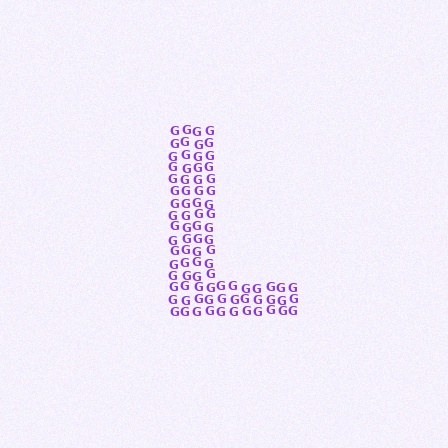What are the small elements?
The small elements are letter G's.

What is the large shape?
The large shape is the letter L.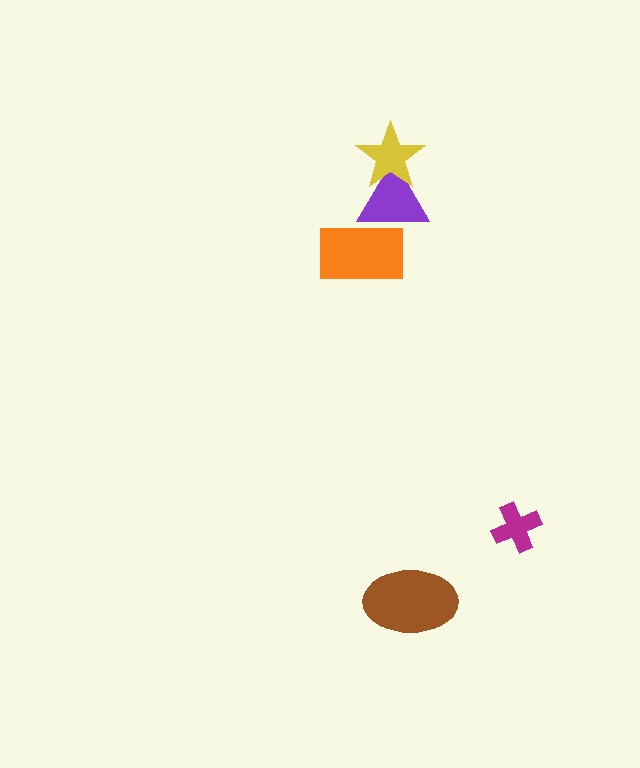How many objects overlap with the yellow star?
1 object overlaps with the yellow star.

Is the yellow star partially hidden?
No, no other shape covers it.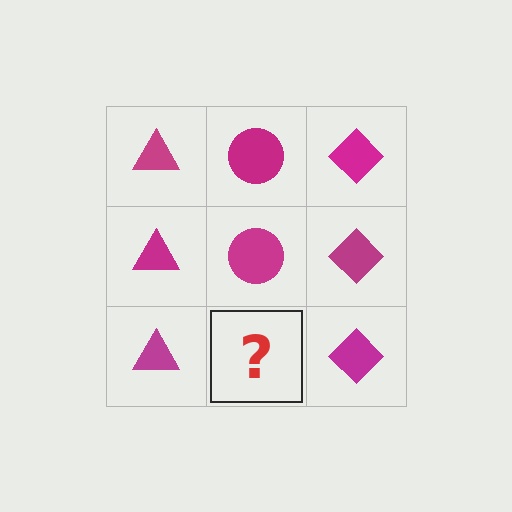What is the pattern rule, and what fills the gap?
The rule is that each column has a consistent shape. The gap should be filled with a magenta circle.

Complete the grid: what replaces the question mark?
The question mark should be replaced with a magenta circle.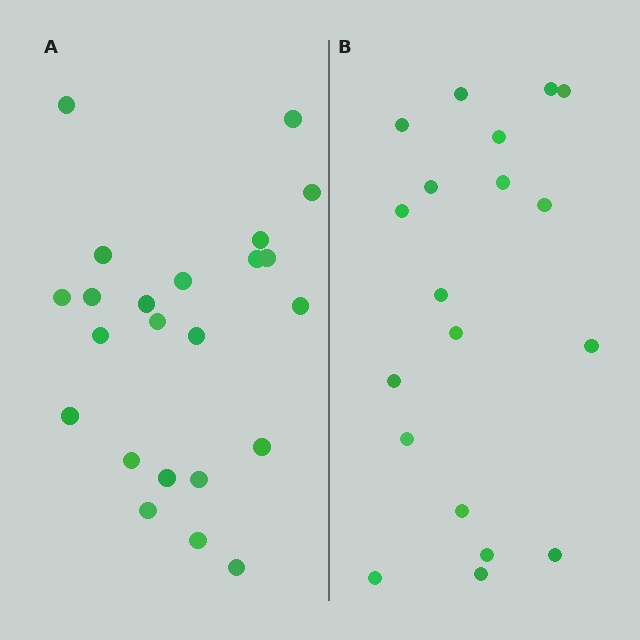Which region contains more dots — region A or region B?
Region A (the left region) has more dots.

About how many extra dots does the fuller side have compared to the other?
Region A has about 4 more dots than region B.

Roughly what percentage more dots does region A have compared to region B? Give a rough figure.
About 20% more.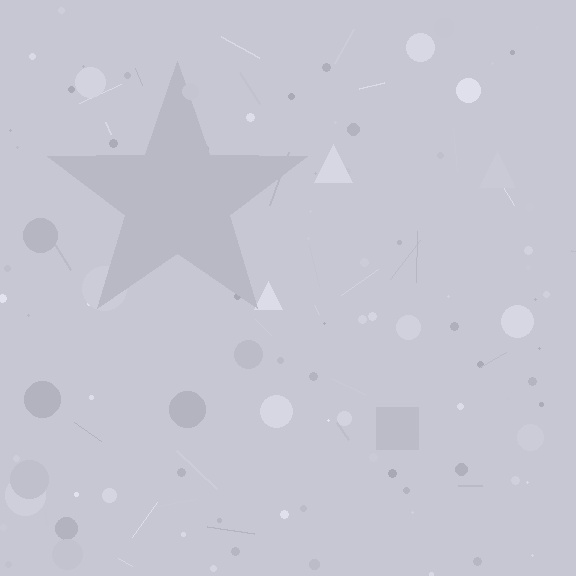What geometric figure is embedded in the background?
A star is embedded in the background.